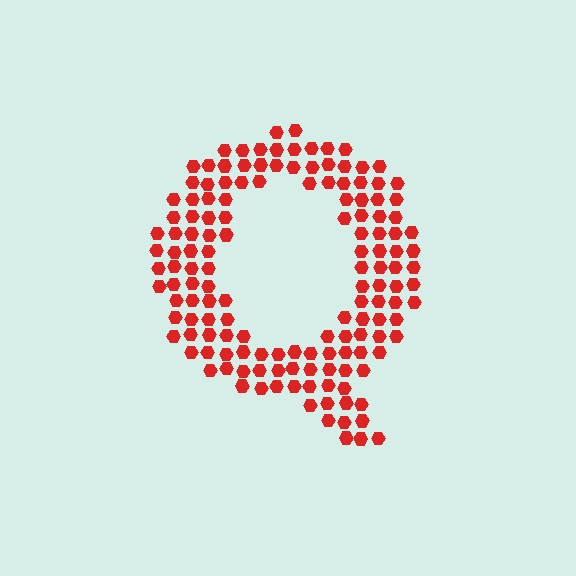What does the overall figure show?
The overall figure shows the letter Q.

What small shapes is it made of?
It is made of small hexagons.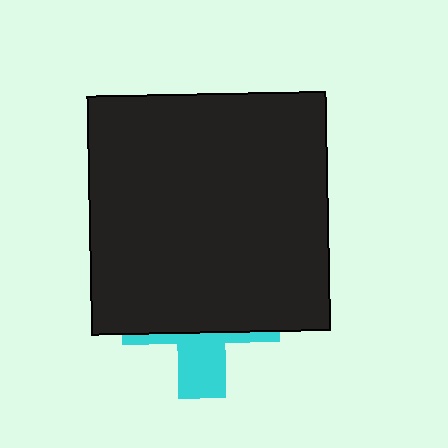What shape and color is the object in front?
The object in front is a black square.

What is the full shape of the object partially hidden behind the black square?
The partially hidden object is a cyan cross.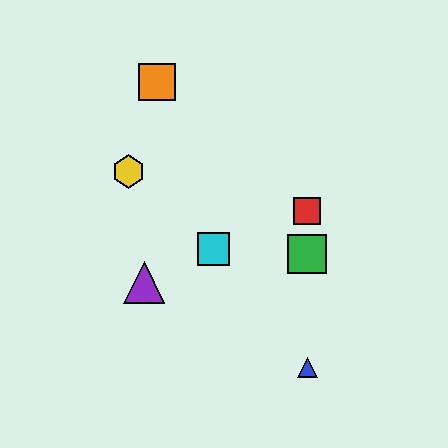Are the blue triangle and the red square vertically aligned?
Yes, both are at x≈307.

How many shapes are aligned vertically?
3 shapes (the red square, the blue triangle, the green square) are aligned vertically.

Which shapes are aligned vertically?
The red square, the blue triangle, the green square are aligned vertically.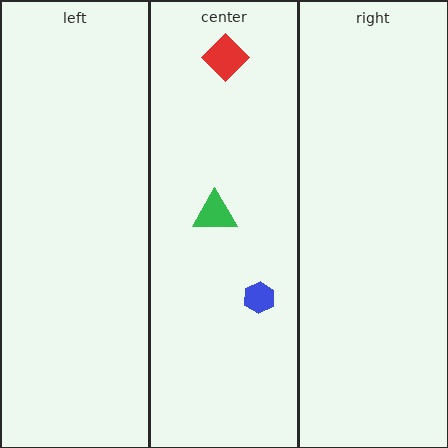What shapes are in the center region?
The red diamond, the blue hexagon, the green triangle.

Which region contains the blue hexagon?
The center region.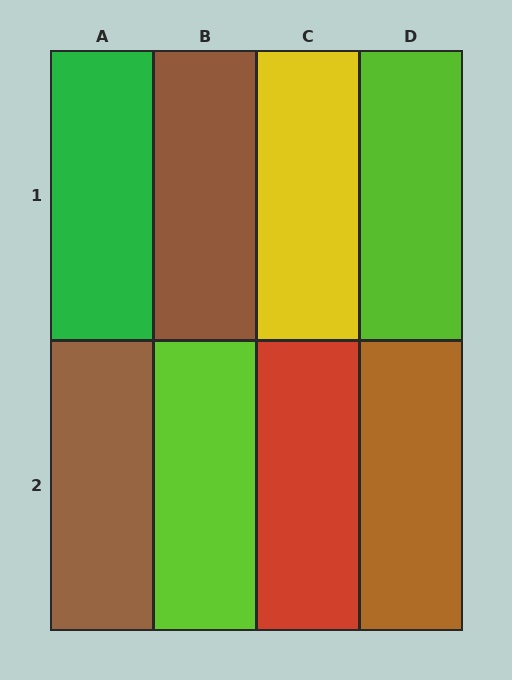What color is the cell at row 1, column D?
Lime.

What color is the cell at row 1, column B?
Brown.